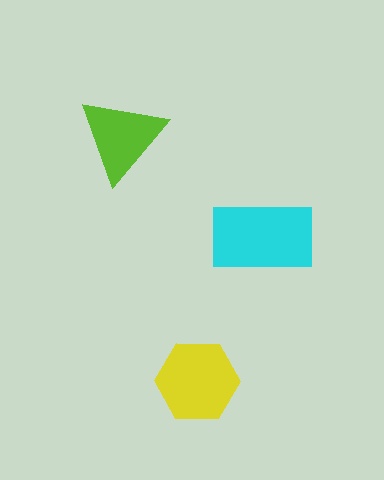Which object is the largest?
The cyan rectangle.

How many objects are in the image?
There are 3 objects in the image.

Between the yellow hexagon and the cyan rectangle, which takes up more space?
The cyan rectangle.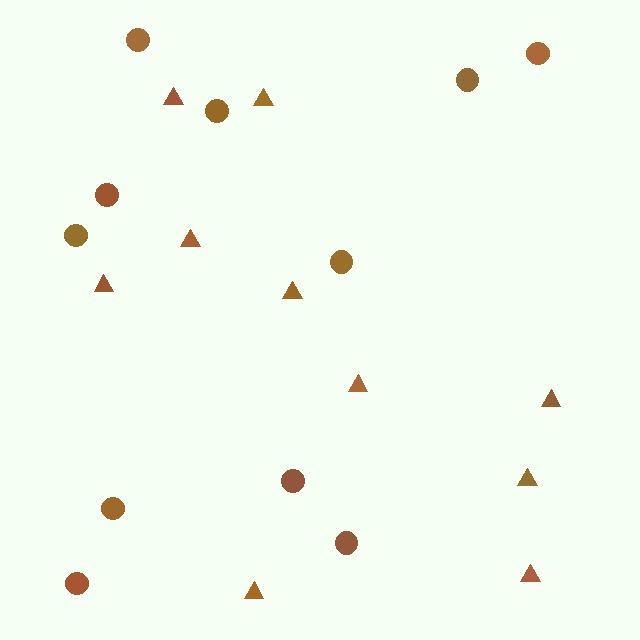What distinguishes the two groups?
There are 2 groups: one group of triangles (10) and one group of circles (11).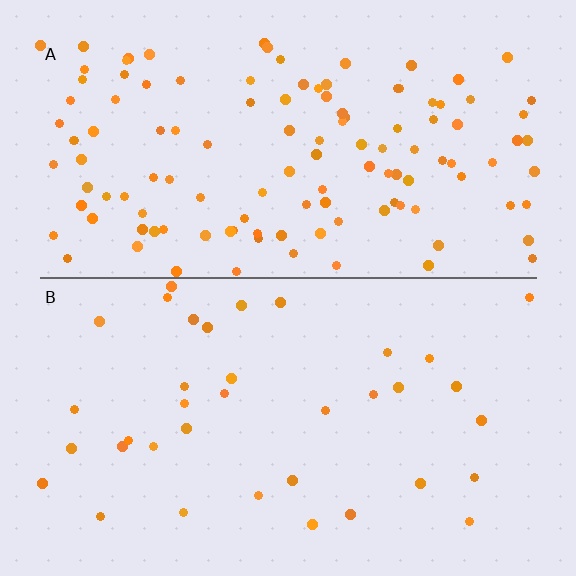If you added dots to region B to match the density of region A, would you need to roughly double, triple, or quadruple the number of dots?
Approximately triple.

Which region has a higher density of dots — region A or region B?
A (the top).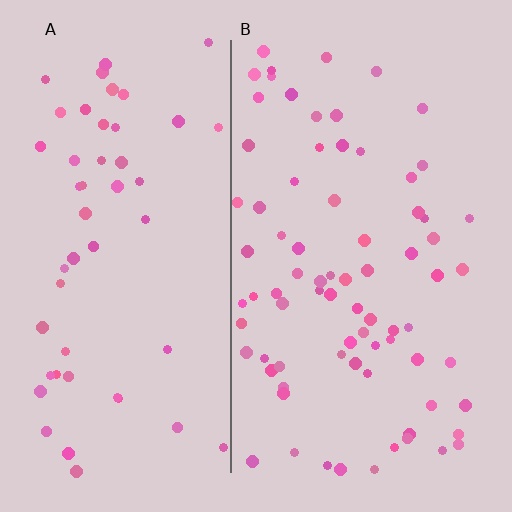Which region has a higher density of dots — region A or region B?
B (the right).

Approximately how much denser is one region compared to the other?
Approximately 1.5× — region B over region A.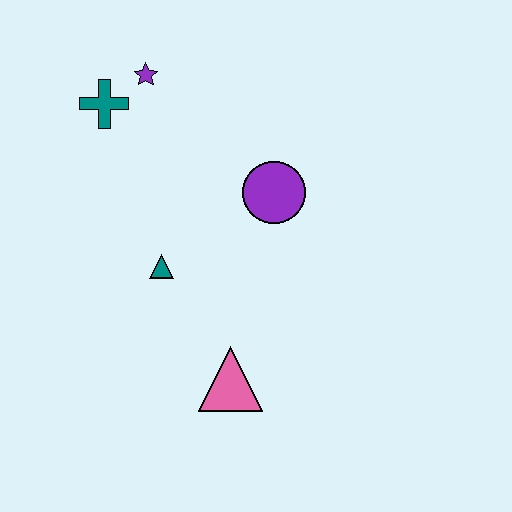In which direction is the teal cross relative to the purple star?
The teal cross is to the left of the purple star.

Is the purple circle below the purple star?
Yes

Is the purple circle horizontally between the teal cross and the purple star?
No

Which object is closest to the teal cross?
The purple star is closest to the teal cross.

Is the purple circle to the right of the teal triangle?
Yes